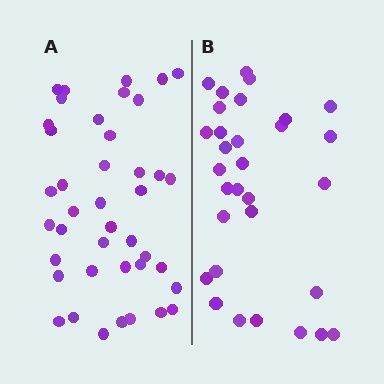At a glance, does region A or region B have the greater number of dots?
Region A (the left region) has more dots.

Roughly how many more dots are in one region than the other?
Region A has roughly 10 or so more dots than region B.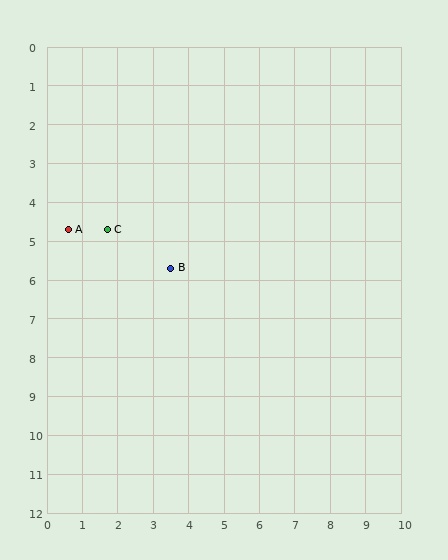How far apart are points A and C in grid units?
Points A and C are about 1.1 grid units apart.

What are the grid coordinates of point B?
Point B is at approximately (3.5, 5.7).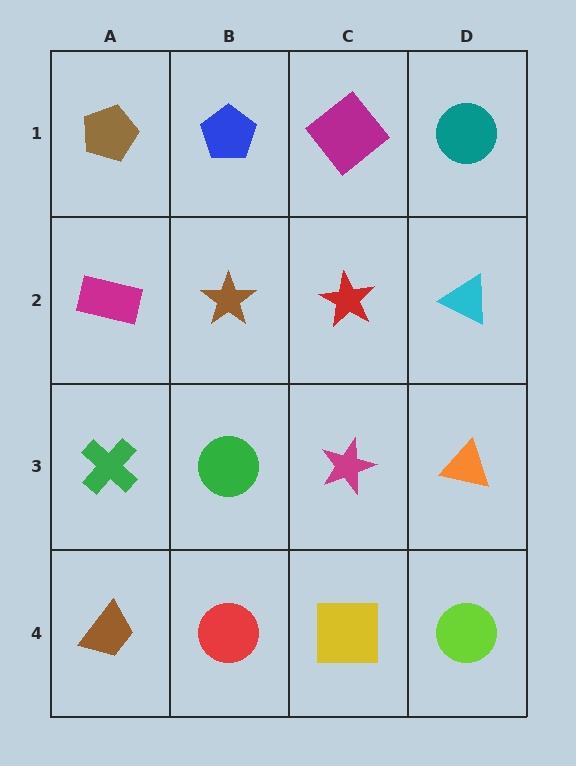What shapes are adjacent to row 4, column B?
A green circle (row 3, column B), a brown trapezoid (row 4, column A), a yellow square (row 4, column C).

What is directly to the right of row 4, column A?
A red circle.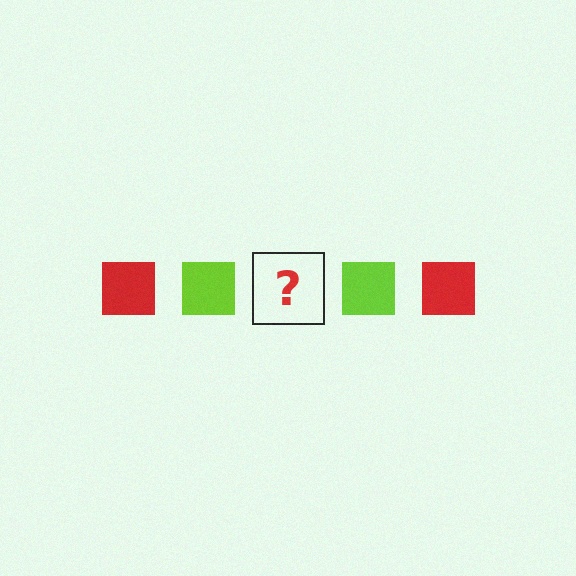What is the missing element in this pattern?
The missing element is a red square.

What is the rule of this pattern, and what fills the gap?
The rule is that the pattern cycles through red, lime squares. The gap should be filled with a red square.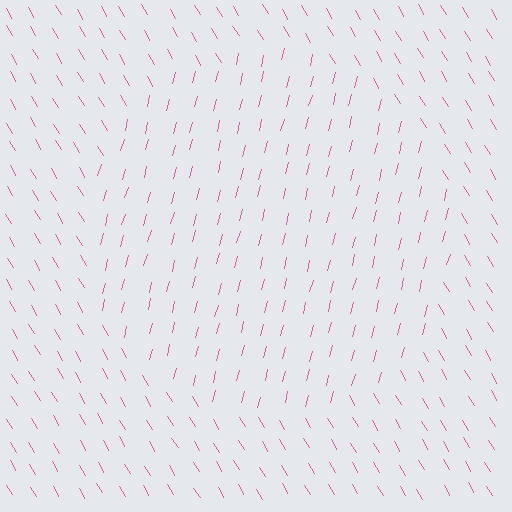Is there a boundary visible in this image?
Yes, there is a texture boundary formed by a change in line orientation.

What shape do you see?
I see a circle.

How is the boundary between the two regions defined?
The boundary is defined purely by a change in line orientation (approximately 45 degrees difference). All lines are the same color and thickness.